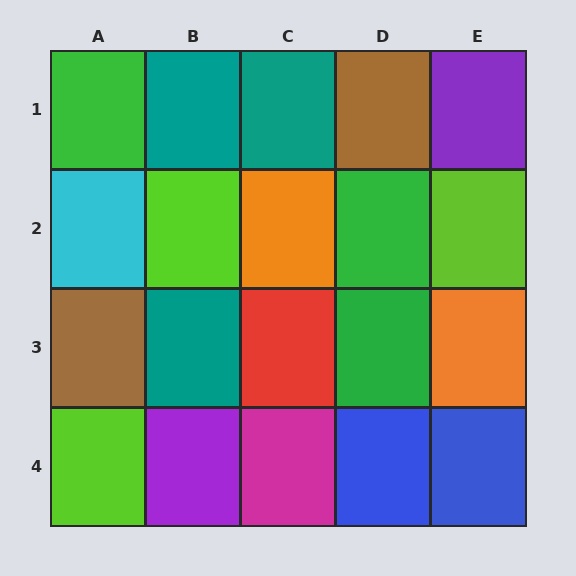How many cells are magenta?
1 cell is magenta.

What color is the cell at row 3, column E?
Orange.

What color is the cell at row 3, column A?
Brown.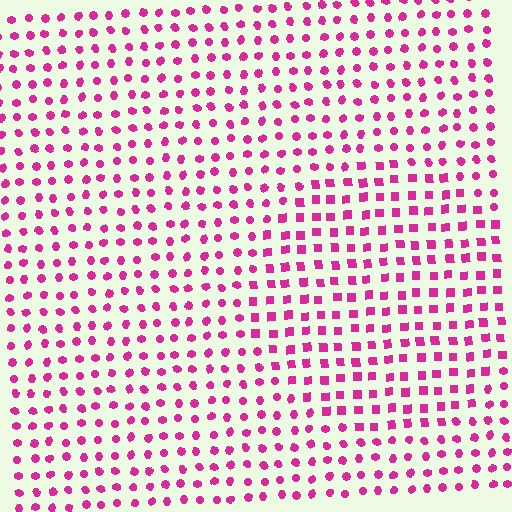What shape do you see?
I see a circle.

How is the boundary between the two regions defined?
The boundary is defined by a change in element shape: squares inside vs. circles outside. All elements share the same color and spacing.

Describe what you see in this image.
The image is filled with small magenta elements arranged in a uniform grid. A circle-shaped region contains squares, while the surrounding area contains circles. The boundary is defined purely by the change in element shape.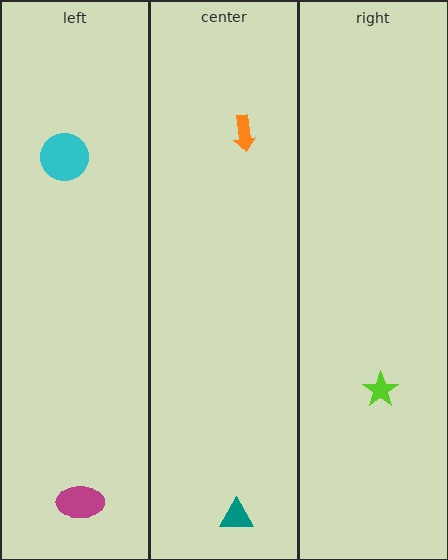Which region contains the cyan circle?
The left region.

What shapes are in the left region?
The magenta ellipse, the cyan circle.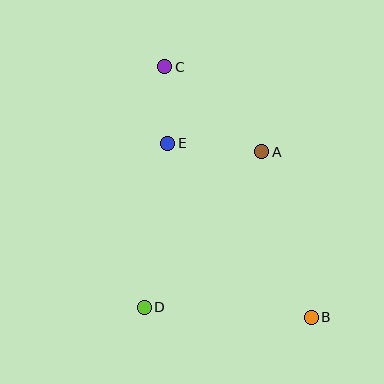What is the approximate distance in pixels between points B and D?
The distance between B and D is approximately 167 pixels.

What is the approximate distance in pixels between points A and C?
The distance between A and C is approximately 129 pixels.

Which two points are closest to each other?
Points C and E are closest to each other.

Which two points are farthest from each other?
Points B and C are farthest from each other.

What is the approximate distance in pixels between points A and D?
The distance between A and D is approximately 195 pixels.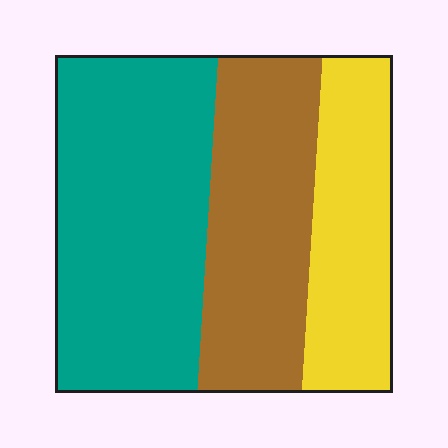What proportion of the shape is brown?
Brown covers 31% of the shape.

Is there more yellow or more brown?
Brown.